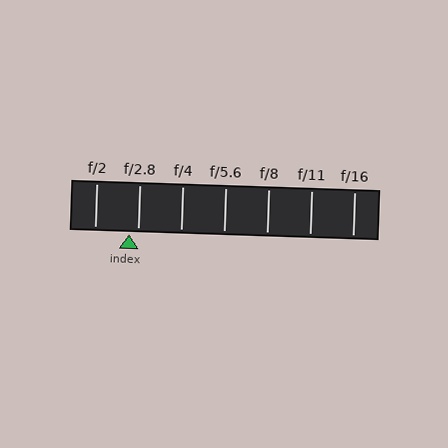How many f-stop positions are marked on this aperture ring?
There are 7 f-stop positions marked.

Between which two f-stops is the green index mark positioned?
The index mark is between f/2 and f/2.8.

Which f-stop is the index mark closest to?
The index mark is closest to f/2.8.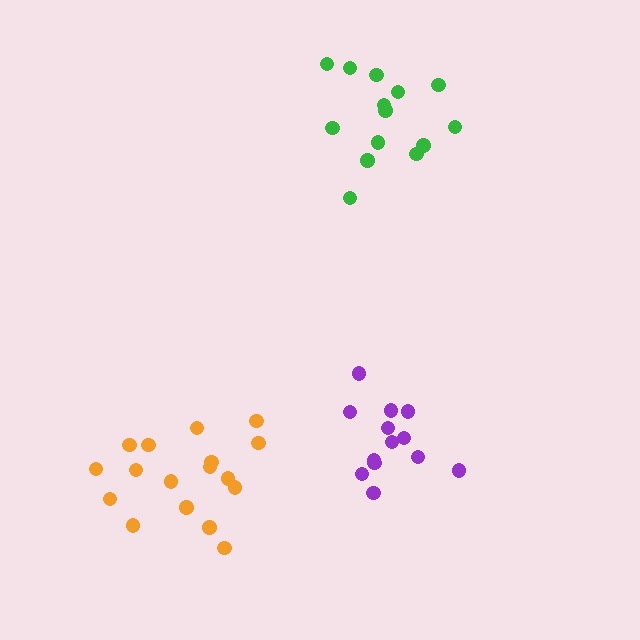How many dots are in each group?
Group 1: 14 dots, Group 2: 13 dots, Group 3: 17 dots (44 total).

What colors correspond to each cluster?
The clusters are colored: green, purple, orange.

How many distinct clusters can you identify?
There are 3 distinct clusters.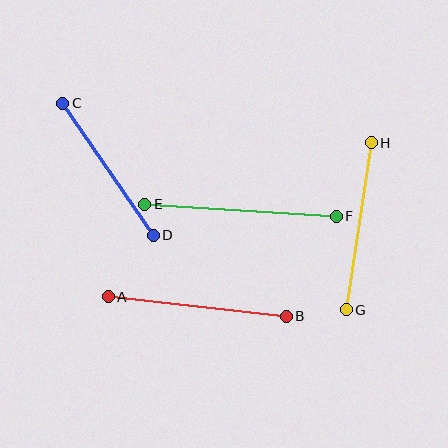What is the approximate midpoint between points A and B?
The midpoint is at approximately (197, 307) pixels.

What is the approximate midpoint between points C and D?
The midpoint is at approximately (108, 169) pixels.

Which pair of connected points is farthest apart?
Points E and F are farthest apart.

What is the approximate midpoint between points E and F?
The midpoint is at approximately (241, 210) pixels.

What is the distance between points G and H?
The distance is approximately 169 pixels.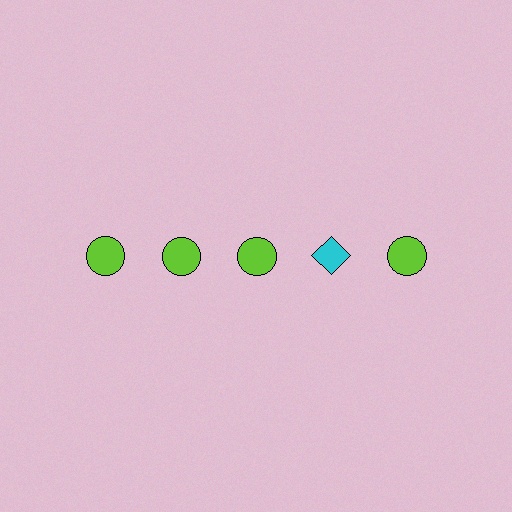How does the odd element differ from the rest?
It differs in both color (cyan instead of lime) and shape (diamond instead of circle).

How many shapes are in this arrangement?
There are 5 shapes arranged in a grid pattern.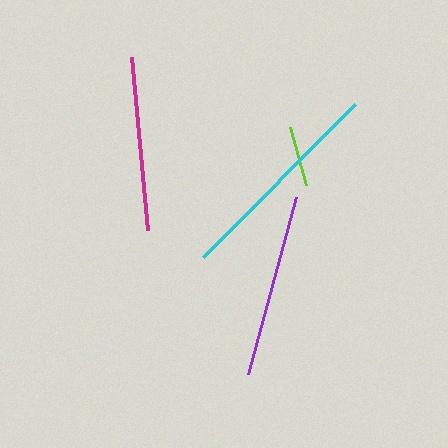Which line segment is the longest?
The cyan line is the longest at approximately 216 pixels.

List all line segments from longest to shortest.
From longest to shortest: cyan, purple, magenta, lime.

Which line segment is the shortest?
The lime line is the shortest at approximately 60 pixels.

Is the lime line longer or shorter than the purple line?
The purple line is longer than the lime line.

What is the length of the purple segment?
The purple segment is approximately 184 pixels long.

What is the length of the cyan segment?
The cyan segment is approximately 216 pixels long.